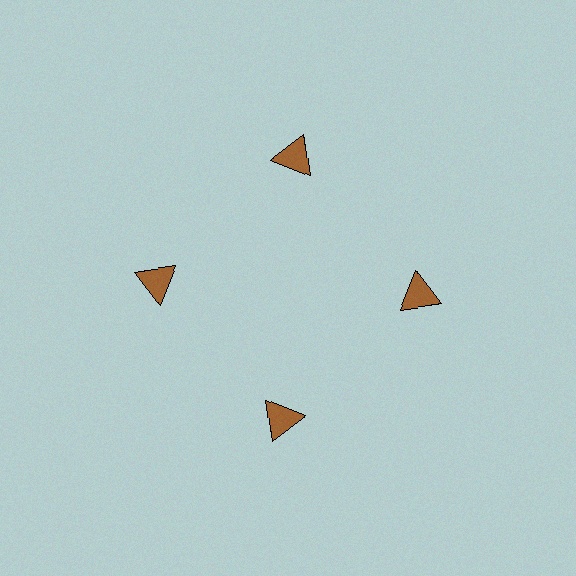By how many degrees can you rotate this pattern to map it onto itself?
The pattern maps onto itself every 90 degrees of rotation.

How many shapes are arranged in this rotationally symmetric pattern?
There are 4 shapes, arranged in 4 groups of 1.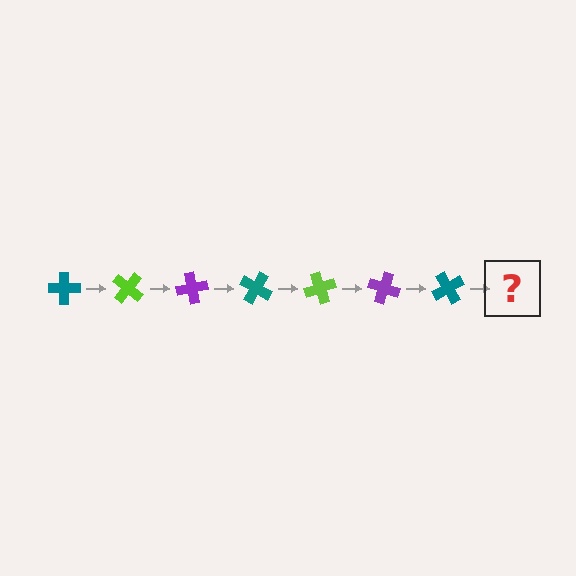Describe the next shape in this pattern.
It should be a lime cross, rotated 280 degrees from the start.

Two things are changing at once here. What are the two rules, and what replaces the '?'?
The two rules are that it rotates 40 degrees each step and the color cycles through teal, lime, and purple. The '?' should be a lime cross, rotated 280 degrees from the start.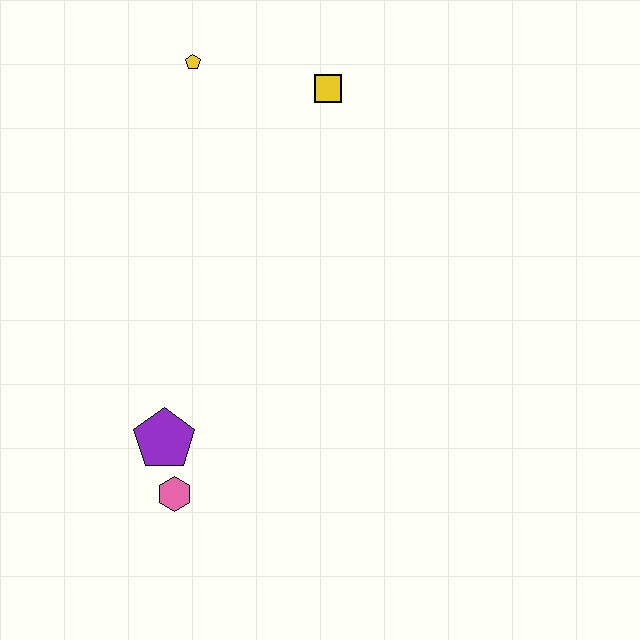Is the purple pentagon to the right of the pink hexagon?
No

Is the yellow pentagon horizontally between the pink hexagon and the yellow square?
Yes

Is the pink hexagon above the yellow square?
No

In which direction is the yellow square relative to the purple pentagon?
The yellow square is above the purple pentagon.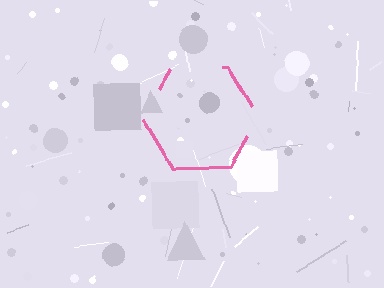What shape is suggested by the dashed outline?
The dashed outline suggests a hexagon.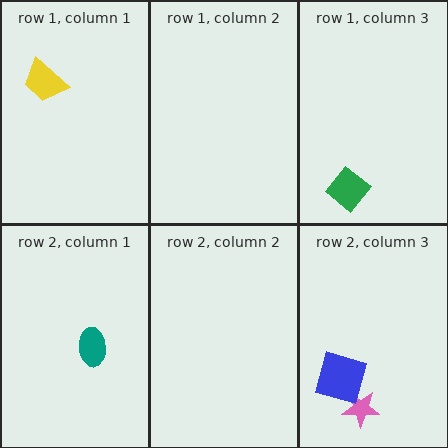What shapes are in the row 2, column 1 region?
The teal ellipse.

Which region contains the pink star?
The row 2, column 3 region.